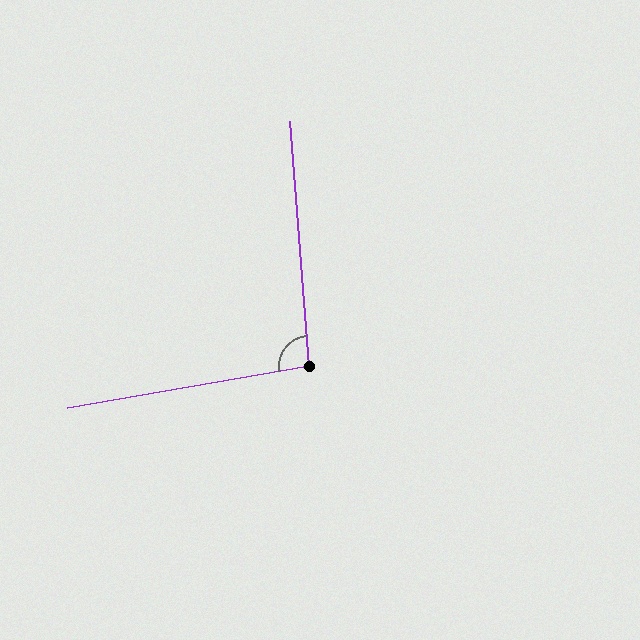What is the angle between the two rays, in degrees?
Approximately 95 degrees.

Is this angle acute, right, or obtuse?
It is obtuse.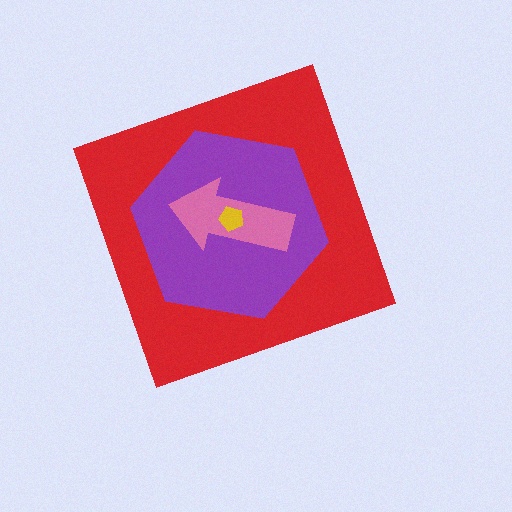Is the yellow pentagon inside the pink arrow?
Yes.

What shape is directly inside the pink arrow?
The yellow pentagon.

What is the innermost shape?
The yellow pentagon.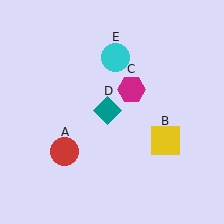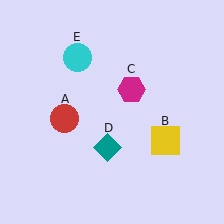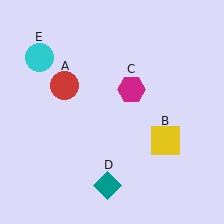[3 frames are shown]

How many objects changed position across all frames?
3 objects changed position: red circle (object A), teal diamond (object D), cyan circle (object E).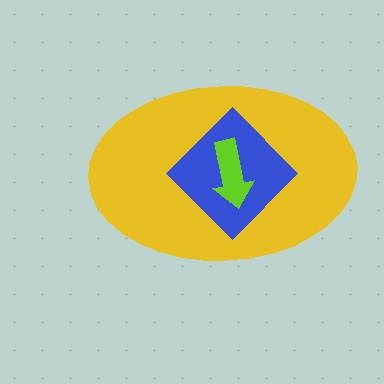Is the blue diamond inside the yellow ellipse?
Yes.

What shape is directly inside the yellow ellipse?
The blue diamond.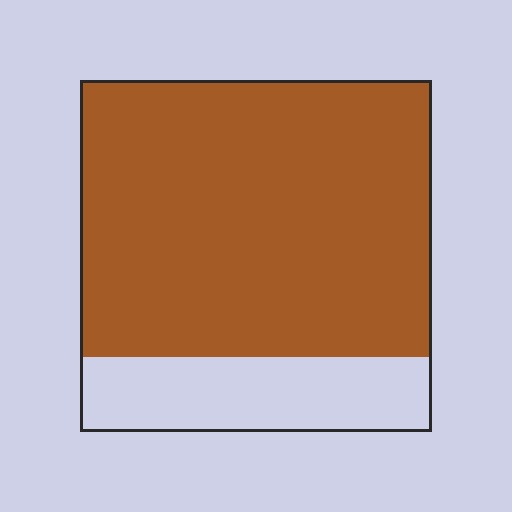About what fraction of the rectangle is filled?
About four fifths (4/5).